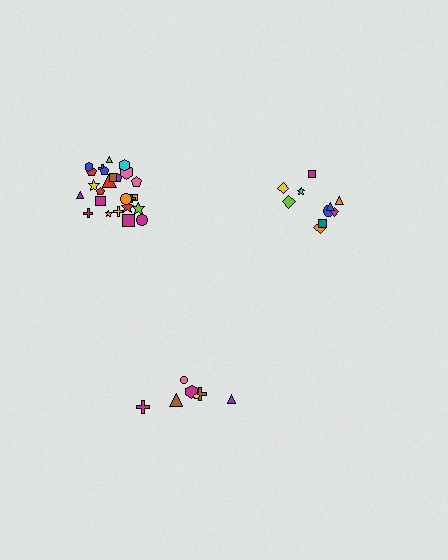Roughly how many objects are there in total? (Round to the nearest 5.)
Roughly 40 objects in total.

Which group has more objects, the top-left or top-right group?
The top-left group.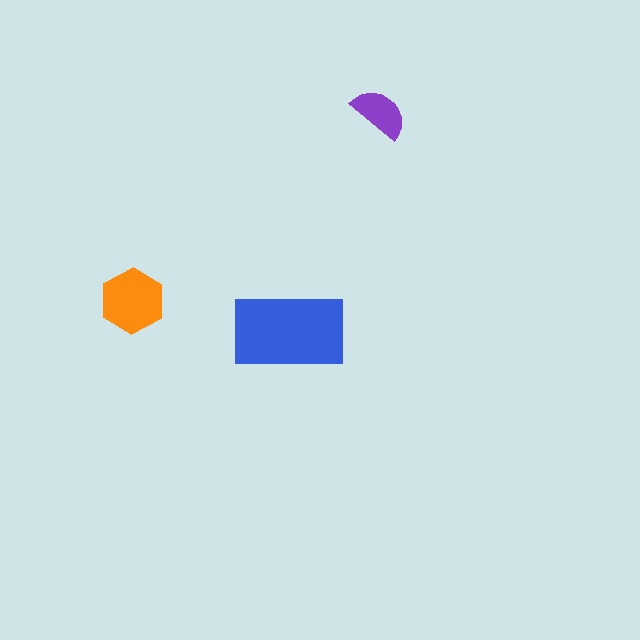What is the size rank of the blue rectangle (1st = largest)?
1st.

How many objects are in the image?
There are 3 objects in the image.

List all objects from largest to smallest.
The blue rectangle, the orange hexagon, the purple semicircle.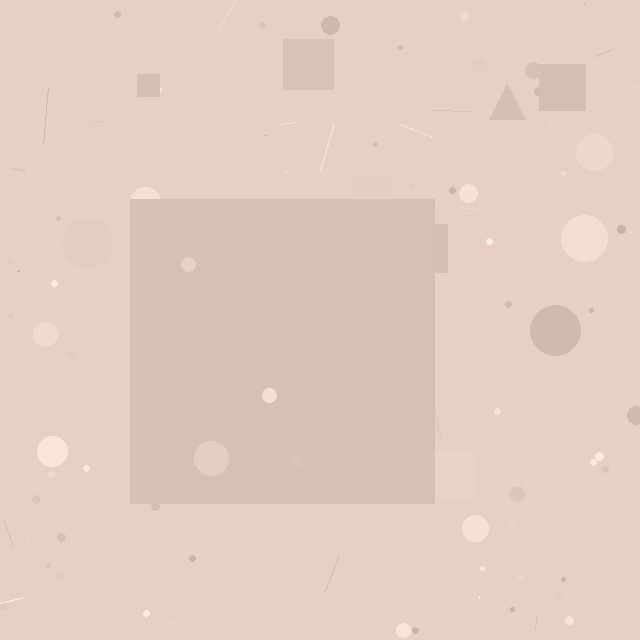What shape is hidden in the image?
A square is hidden in the image.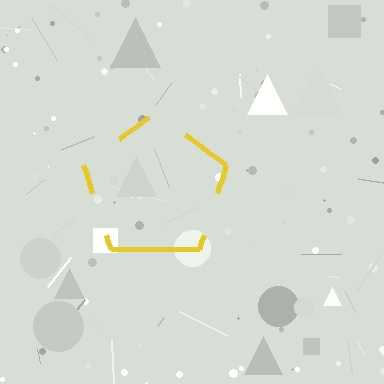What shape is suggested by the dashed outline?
The dashed outline suggests a pentagon.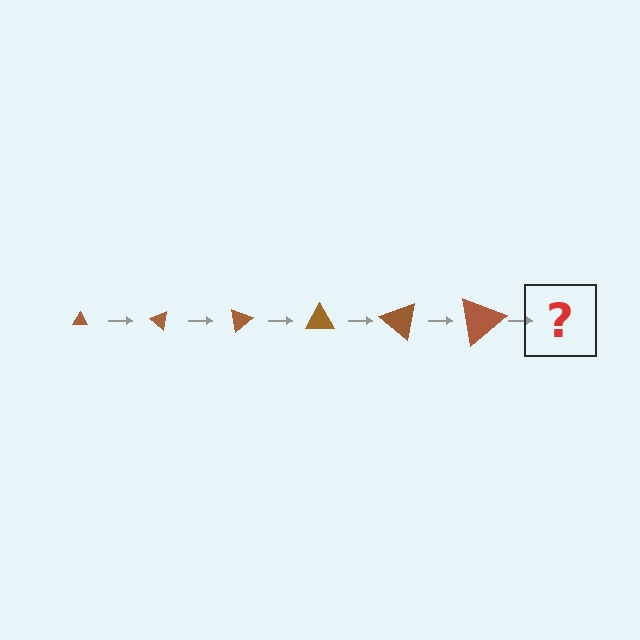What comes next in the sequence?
The next element should be a triangle, larger than the previous one and rotated 240 degrees from the start.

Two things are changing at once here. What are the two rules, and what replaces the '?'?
The two rules are that the triangle grows larger each step and it rotates 40 degrees each step. The '?' should be a triangle, larger than the previous one and rotated 240 degrees from the start.